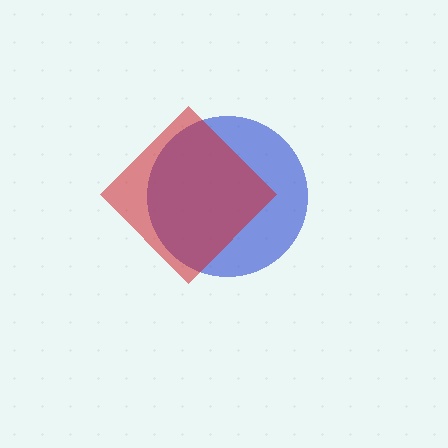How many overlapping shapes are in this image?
There are 2 overlapping shapes in the image.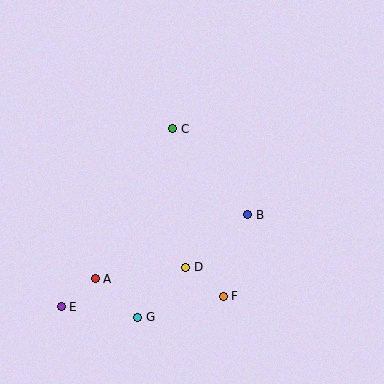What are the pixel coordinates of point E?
Point E is at (61, 307).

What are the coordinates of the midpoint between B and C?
The midpoint between B and C is at (210, 172).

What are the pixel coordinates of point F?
Point F is at (223, 296).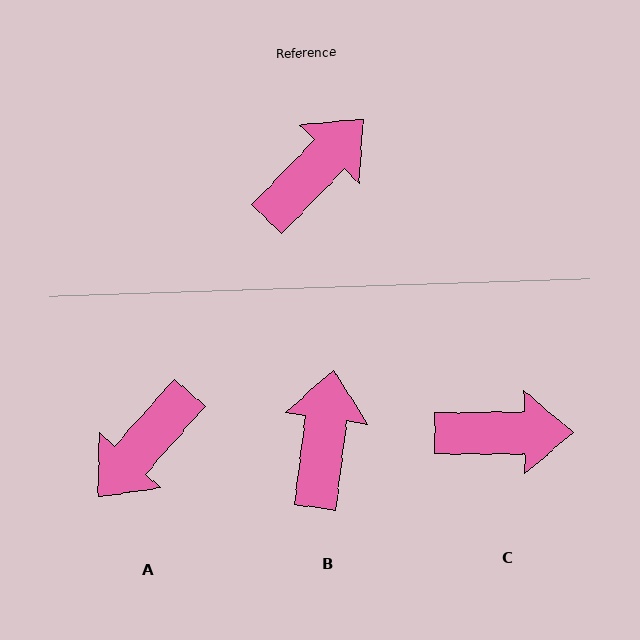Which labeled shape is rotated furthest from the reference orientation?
A, about 178 degrees away.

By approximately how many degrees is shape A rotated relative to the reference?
Approximately 178 degrees clockwise.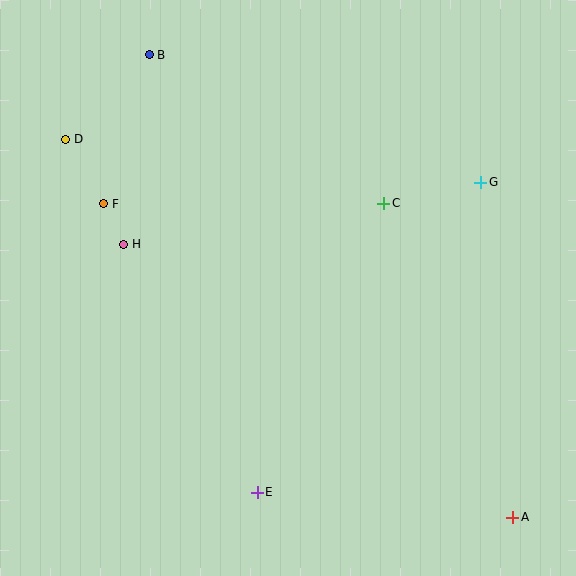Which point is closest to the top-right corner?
Point G is closest to the top-right corner.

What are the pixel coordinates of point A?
Point A is at (513, 517).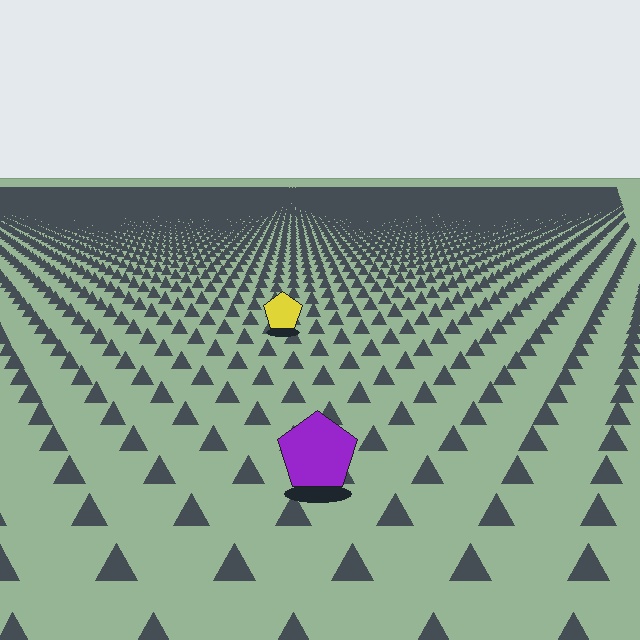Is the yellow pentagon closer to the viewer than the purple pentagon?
No. The purple pentagon is closer — you can tell from the texture gradient: the ground texture is coarser near it.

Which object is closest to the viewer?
The purple pentagon is closest. The texture marks near it are larger and more spread out.